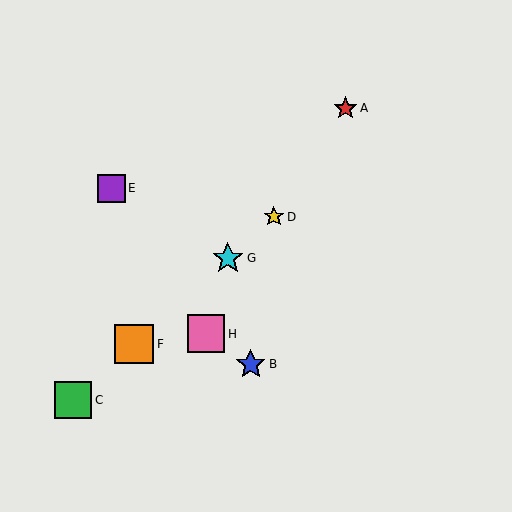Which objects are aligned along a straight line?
Objects C, D, F, G are aligned along a straight line.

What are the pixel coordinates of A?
Object A is at (346, 108).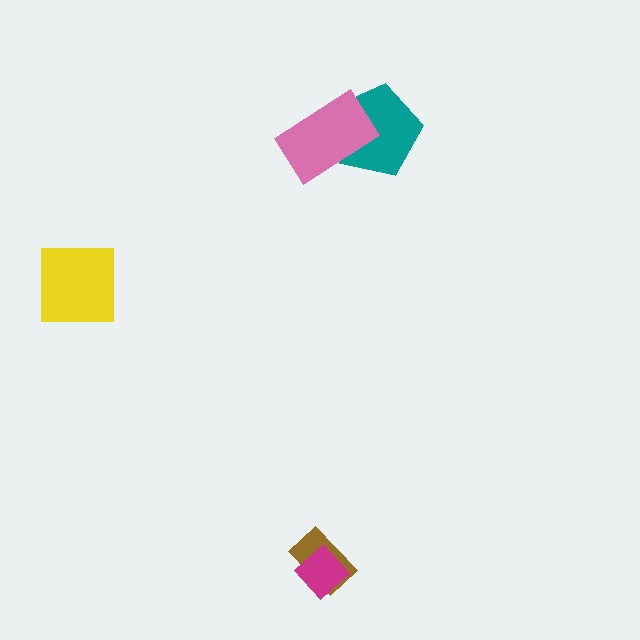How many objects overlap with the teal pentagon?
1 object overlaps with the teal pentagon.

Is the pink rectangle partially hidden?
No, no other shape covers it.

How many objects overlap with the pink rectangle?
1 object overlaps with the pink rectangle.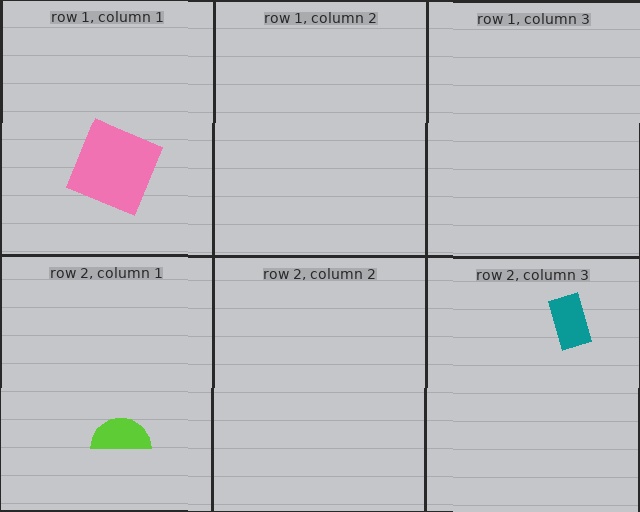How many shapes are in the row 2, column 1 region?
1.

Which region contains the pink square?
The row 1, column 1 region.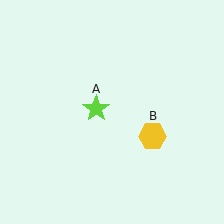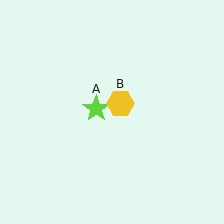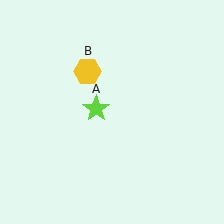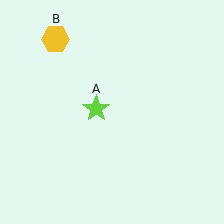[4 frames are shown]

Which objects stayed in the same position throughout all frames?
Lime star (object A) remained stationary.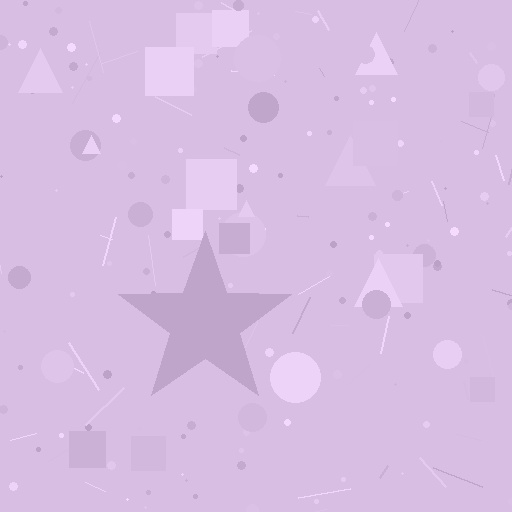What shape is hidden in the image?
A star is hidden in the image.